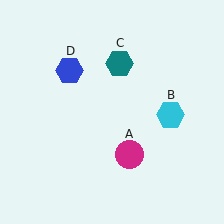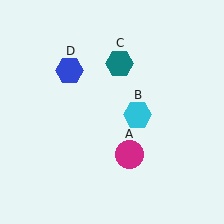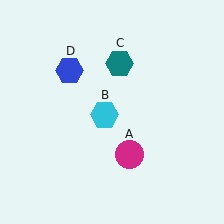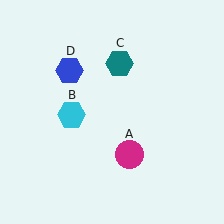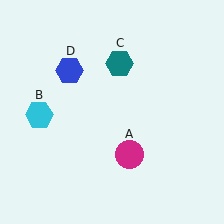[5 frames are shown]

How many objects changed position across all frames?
1 object changed position: cyan hexagon (object B).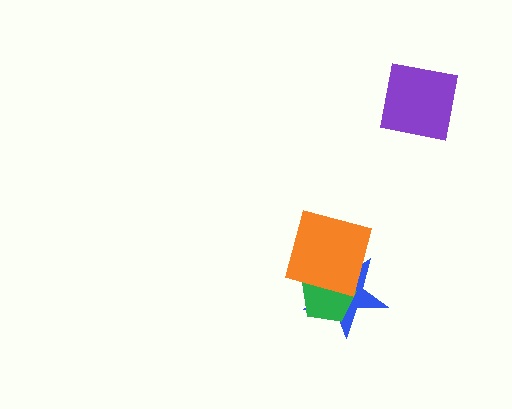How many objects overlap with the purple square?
0 objects overlap with the purple square.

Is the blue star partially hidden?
Yes, it is partially covered by another shape.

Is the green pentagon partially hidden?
Yes, it is partially covered by another shape.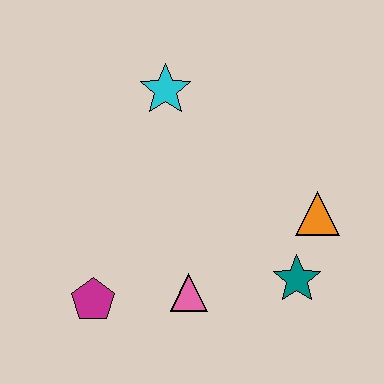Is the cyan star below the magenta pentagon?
No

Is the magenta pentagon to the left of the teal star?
Yes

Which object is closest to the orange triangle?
The teal star is closest to the orange triangle.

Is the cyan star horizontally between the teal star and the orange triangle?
No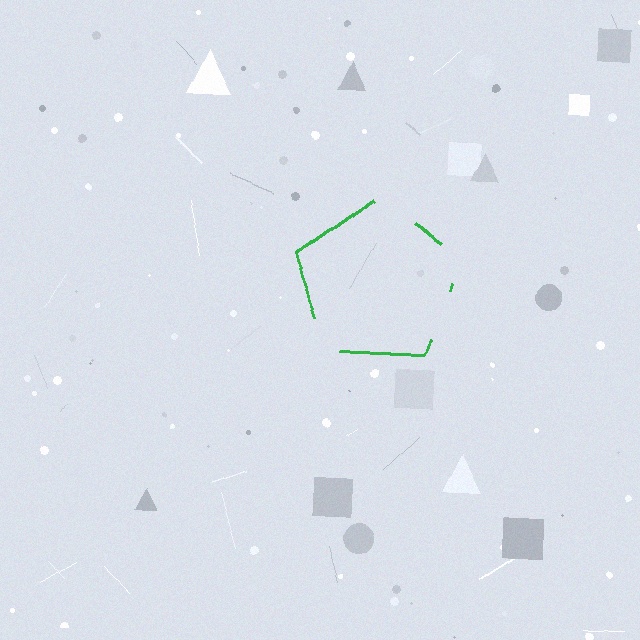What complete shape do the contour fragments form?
The contour fragments form a pentagon.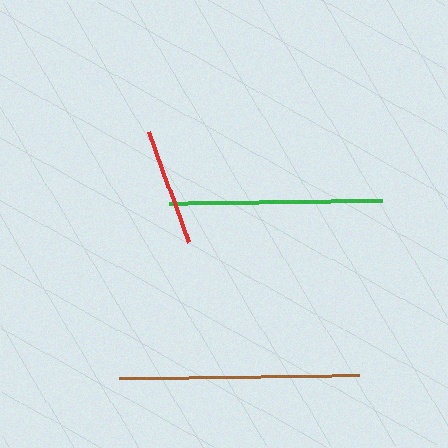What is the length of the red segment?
The red segment is approximately 117 pixels long.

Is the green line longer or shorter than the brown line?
The brown line is longer than the green line.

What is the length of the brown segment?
The brown segment is approximately 239 pixels long.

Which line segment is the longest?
The brown line is the longest at approximately 239 pixels.